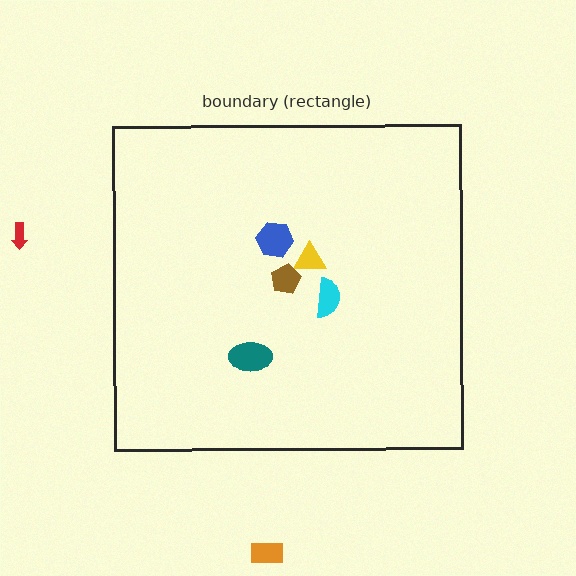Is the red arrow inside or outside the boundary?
Outside.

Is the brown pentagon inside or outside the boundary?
Inside.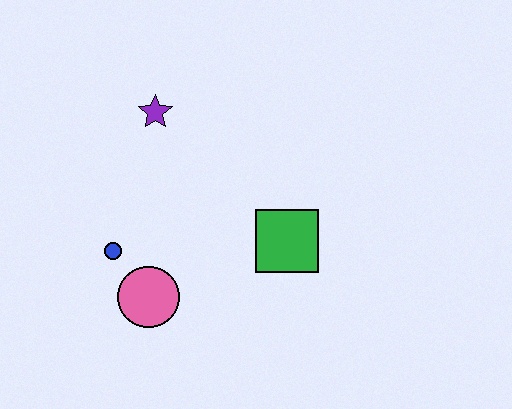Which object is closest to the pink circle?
The blue circle is closest to the pink circle.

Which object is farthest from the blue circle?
The green square is farthest from the blue circle.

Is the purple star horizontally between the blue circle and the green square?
Yes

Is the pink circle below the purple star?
Yes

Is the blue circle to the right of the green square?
No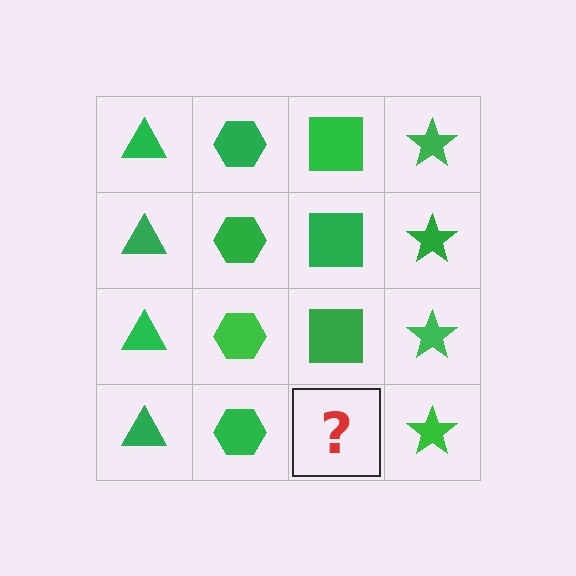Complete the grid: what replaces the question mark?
The question mark should be replaced with a green square.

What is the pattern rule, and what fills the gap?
The rule is that each column has a consistent shape. The gap should be filled with a green square.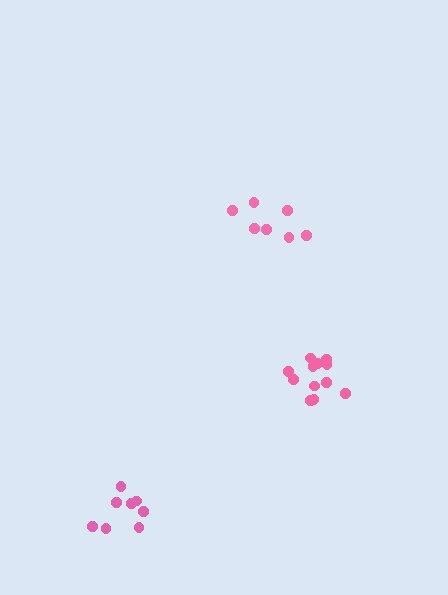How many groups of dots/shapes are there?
There are 3 groups.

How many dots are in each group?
Group 1: 7 dots, Group 2: 12 dots, Group 3: 8 dots (27 total).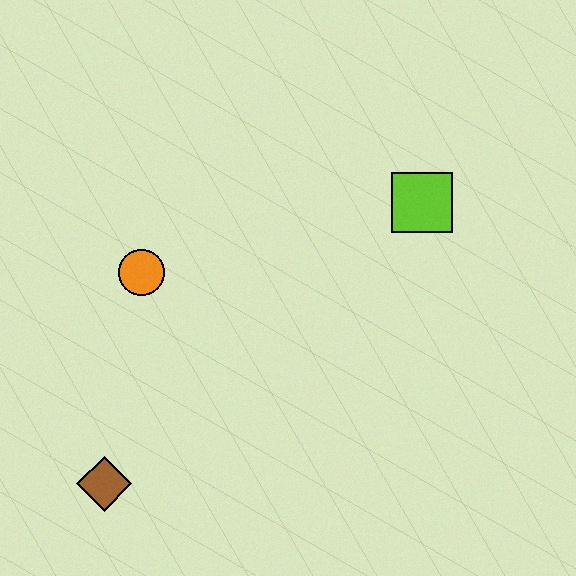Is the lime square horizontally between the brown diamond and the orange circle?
No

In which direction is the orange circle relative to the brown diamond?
The orange circle is above the brown diamond.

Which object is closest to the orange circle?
The brown diamond is closest to the orange circle.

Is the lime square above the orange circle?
Yes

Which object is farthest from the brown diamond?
The lime square is farthest from the brown diamond.